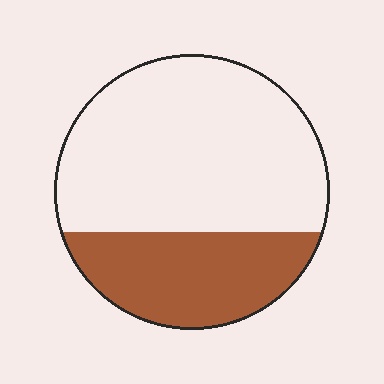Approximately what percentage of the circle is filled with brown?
Approximately 30%.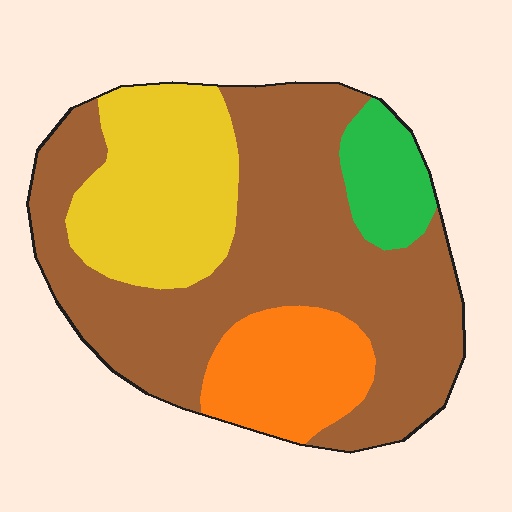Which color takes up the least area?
Green, at roughly 10%.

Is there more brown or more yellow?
Brown.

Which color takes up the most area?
Brown, at roughly 55%.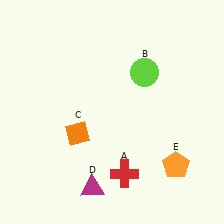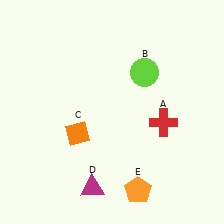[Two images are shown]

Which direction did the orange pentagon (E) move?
The orange pentagon (E) moved left.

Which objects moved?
The objects that moved are: the red cross (A), the orange pentagon (E).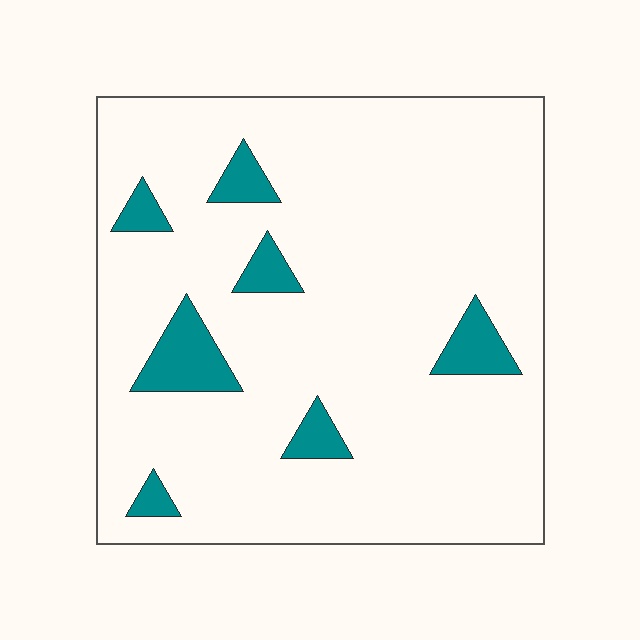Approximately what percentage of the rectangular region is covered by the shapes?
Approximately 10%.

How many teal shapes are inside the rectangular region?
7.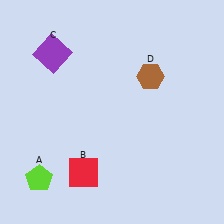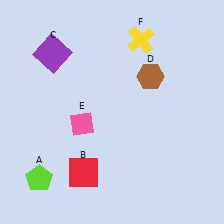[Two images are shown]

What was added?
A pink diamond (E), a yellow cross (F) were added in Image 2.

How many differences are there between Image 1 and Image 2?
There are 2 differences between the two images.